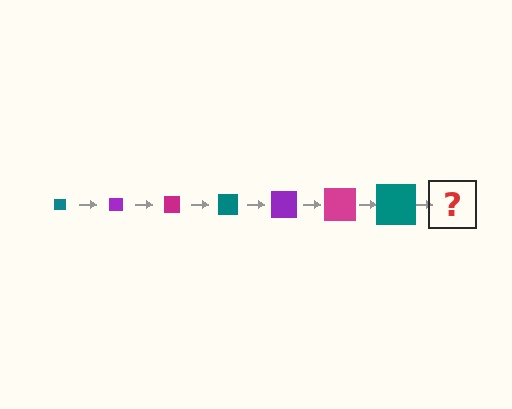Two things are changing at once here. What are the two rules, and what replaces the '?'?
The two rules are that the square grows larger each step and the color cycles through teal, purple, and magenta. The '?' should be a purple square, larger than the previous one.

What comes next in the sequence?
The next element should be a purple square, larger than the previous one.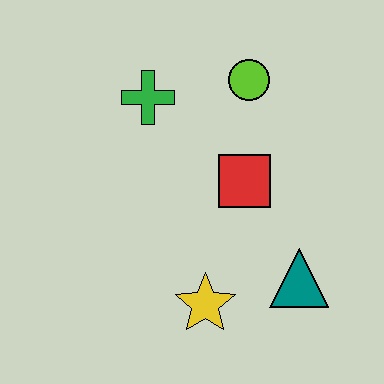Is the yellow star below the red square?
Yes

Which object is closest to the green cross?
The lime circle is closest to the green cross.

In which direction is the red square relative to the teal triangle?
The red square is above the teal triangle.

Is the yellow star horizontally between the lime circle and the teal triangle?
No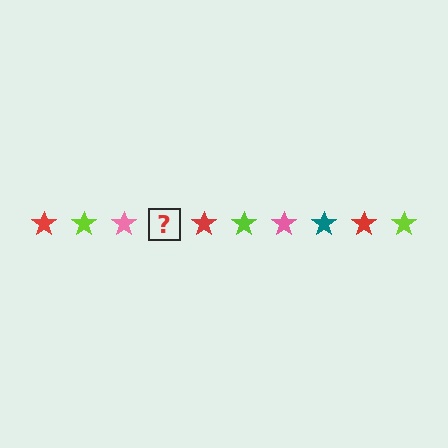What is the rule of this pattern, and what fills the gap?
The rule is that the pattern cycles through red, lime, pink, teal stars. The gap should be filled with a teal star.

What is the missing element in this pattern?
The missing element is a teal star.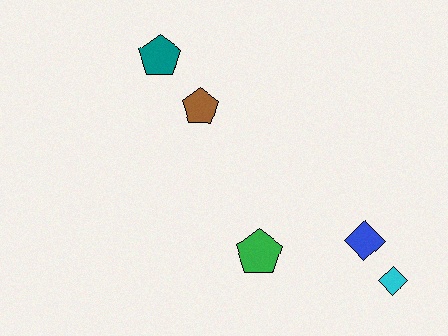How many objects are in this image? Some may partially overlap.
There are 5 objects.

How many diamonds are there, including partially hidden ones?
There are 2 diamonds.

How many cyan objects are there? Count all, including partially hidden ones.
There is 1 cyan object.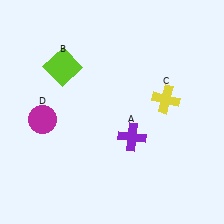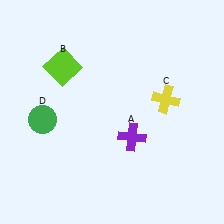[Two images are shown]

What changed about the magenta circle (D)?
In Image 1, D is magenta. In Image 2, it changed to green.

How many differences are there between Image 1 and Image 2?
There is 1 difference between the two images.